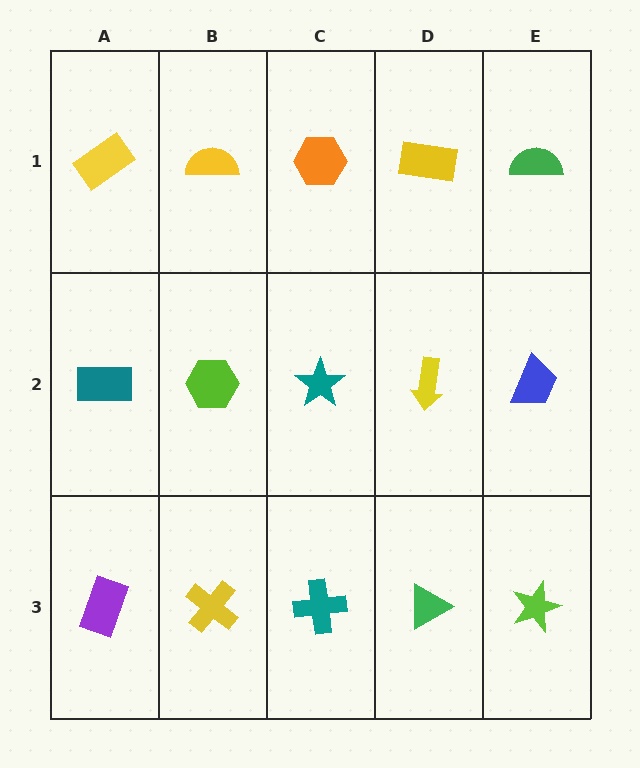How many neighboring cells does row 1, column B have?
3.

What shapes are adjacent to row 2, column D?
A yellow rectangle (row 1, column D), a green triangle (row 3, column D), a teal star (row 2, column C), a blue trapezoid (row 2, column E).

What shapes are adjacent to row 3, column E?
A blue trapezoid (row 2, column E), a green triangle (row 3, column D).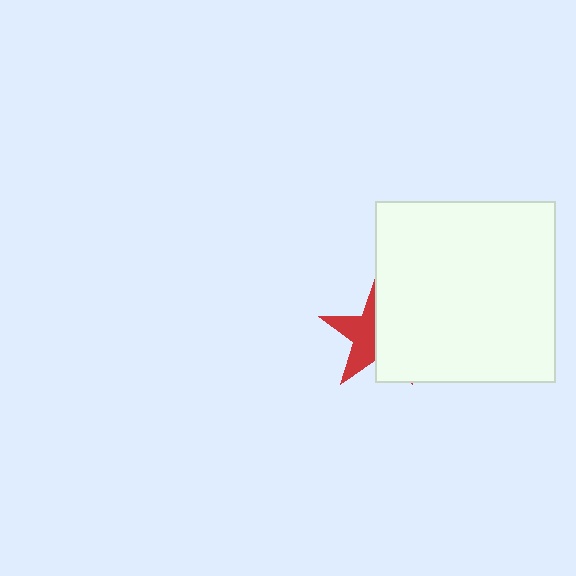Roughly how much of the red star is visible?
About half of it is visible (roughly 48%).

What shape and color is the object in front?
The object in front is a white square.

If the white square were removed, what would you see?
You would see the complete red star.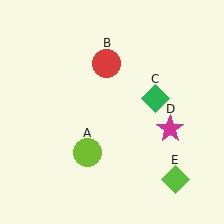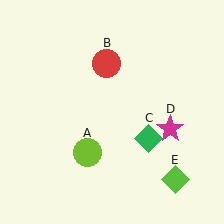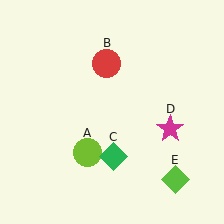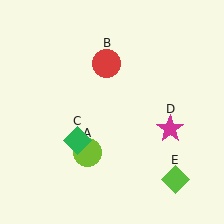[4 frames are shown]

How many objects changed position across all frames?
1 object changed position: green diamond (object C).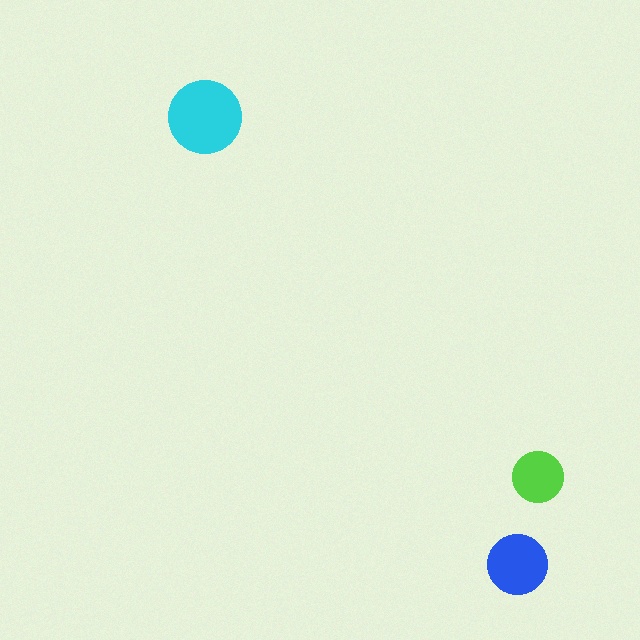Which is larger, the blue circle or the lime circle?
The blue one.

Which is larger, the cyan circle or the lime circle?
The cyan one.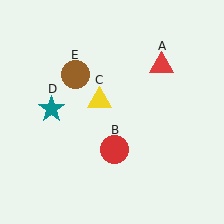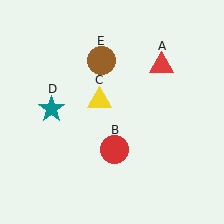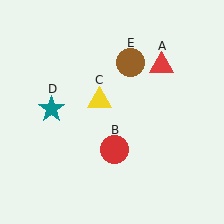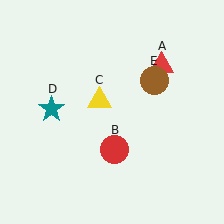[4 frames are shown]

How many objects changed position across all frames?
1 object changed position: brown circle (object E).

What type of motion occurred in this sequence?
The brown circle (object E) rotated clockwise around the center of the scene.